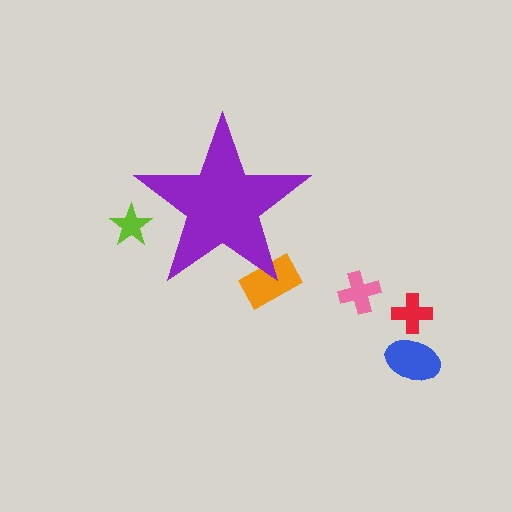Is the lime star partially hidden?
Yes, the lime star is partially hidden behind the purple star.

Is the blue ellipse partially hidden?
No, the blue ellipse is fully visible.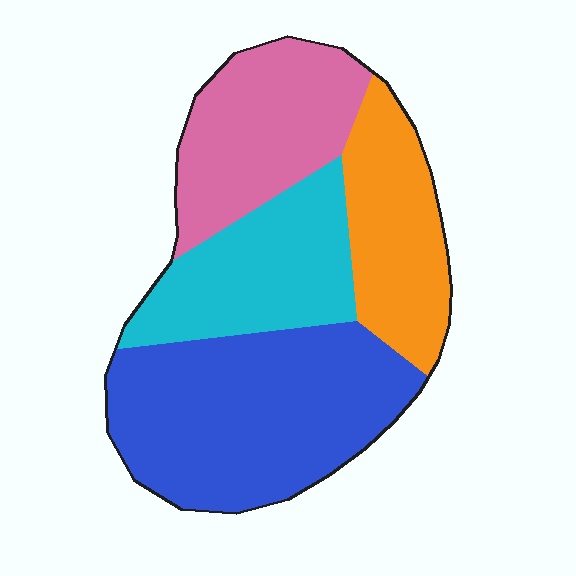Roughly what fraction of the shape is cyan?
Cyan covers roughly 20% of the shape.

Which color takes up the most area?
Blue, at roughly 40%.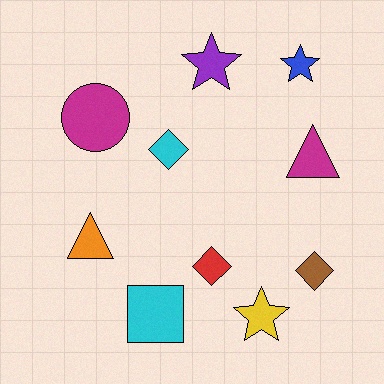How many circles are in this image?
There is 1 circle.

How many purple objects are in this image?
There is 1 purple object.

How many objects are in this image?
There are 10 objects.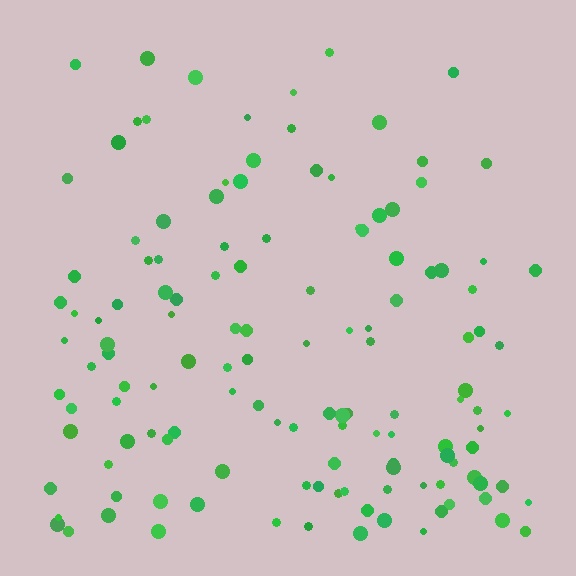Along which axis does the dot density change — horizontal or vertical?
Vertical.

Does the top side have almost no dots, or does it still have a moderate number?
Still a moderate number, just noticeably fewer than the bottom.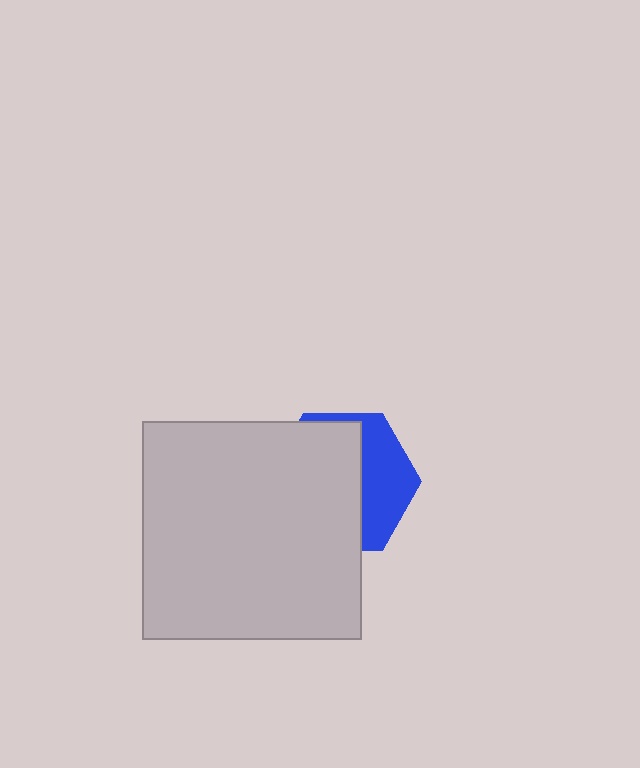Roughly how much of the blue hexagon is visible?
A small part of it is visible (roughly 37%).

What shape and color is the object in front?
The object in front is a light gray square.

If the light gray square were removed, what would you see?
You would see the complete blue hexagon.